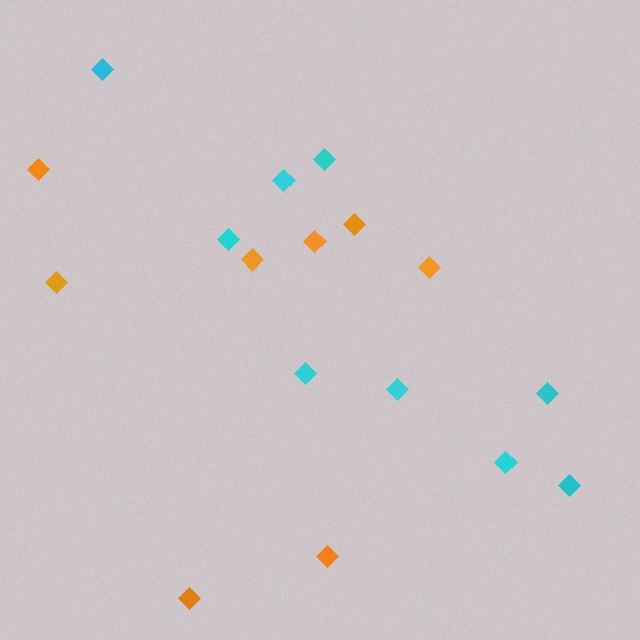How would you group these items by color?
There are 2 groups: one group of cyan diamonds (9) and one group of orange diamonds (8).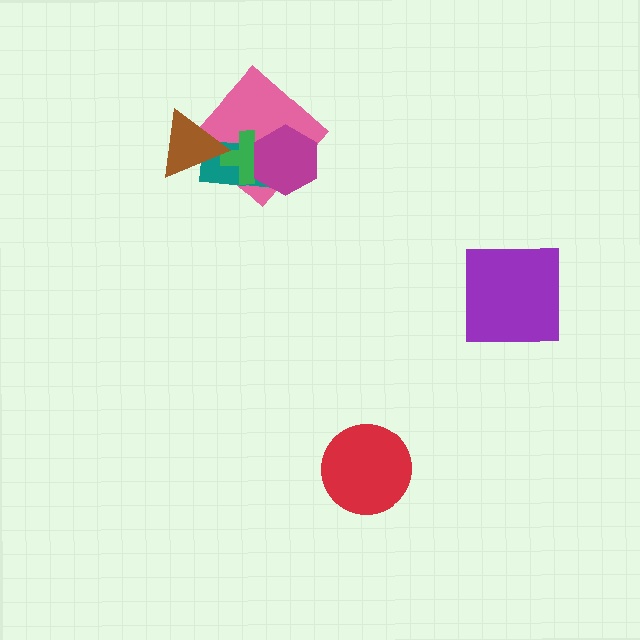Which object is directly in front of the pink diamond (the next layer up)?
The teal rectangle is directly in front of the pink diamond.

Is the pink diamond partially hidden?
Yes, it is partially covered by another shape.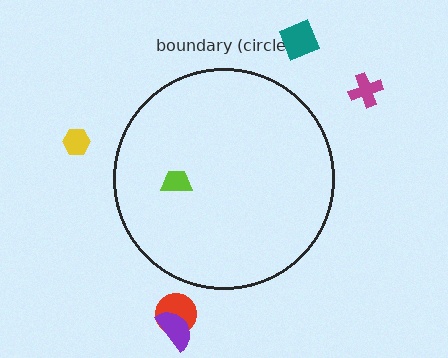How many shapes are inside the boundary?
1 inside, 5 outside.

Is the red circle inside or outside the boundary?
Outside.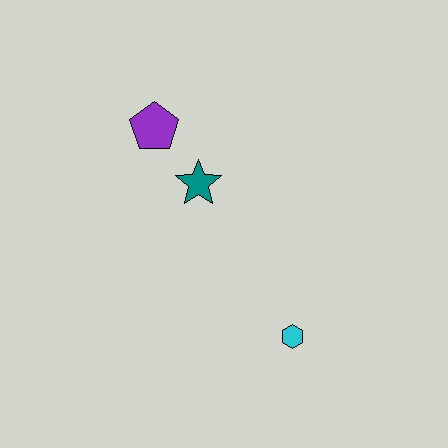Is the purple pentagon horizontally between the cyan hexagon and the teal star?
No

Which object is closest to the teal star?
The purple pentagon is closest to the teal star.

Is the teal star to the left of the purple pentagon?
No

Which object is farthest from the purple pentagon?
The cyan hexagon is farthest from the purple pentagon.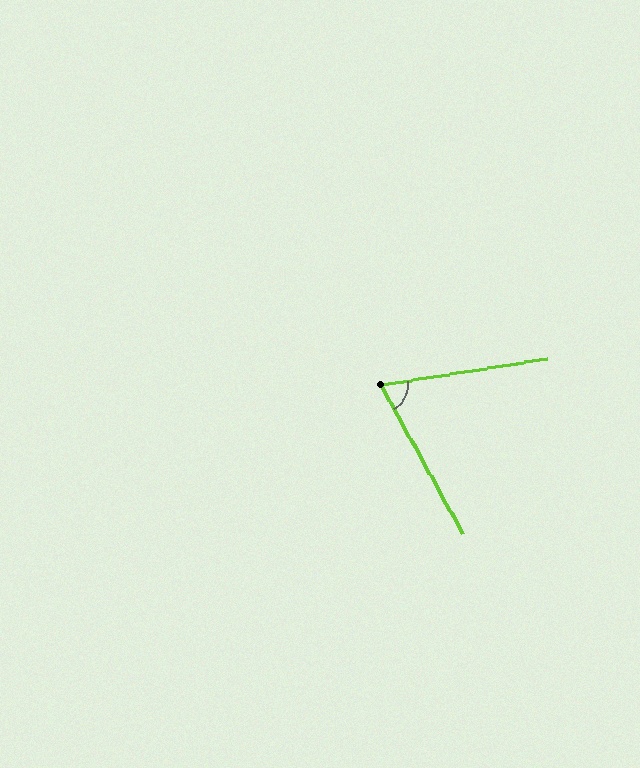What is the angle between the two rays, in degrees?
Approximately 70 degrees.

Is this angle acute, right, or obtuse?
It is acute.